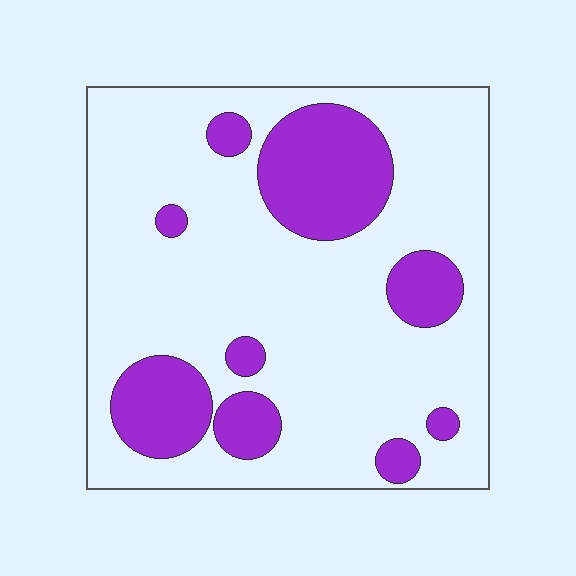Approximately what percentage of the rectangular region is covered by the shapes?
Approximately 25%.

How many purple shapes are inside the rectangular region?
9.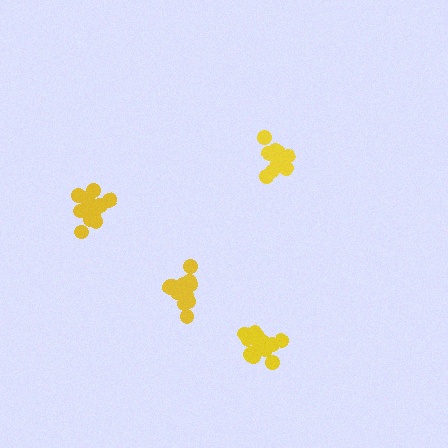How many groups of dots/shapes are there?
There are 4 groups.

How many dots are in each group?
Group 1: 14 dots, Group 2: 11 dots, Group 3: 14 dots, Group 4: 14 dots (53 total).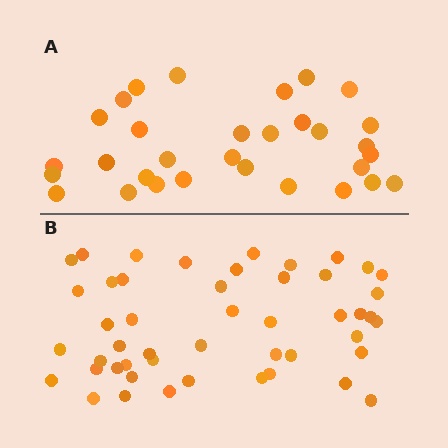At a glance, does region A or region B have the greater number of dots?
Region B (the bottom region) has more dots.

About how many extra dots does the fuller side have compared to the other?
Region B has approximately 15 more dots than region A.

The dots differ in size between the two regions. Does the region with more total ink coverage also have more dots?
No. Region A has more total ink coverage because its dots are larger, but region B actually contains more individual dots. Total area can be misleading — the number of items is what matters here.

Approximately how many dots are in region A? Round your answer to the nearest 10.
About 30 dots. (The exact count is 31, which rounds to 30.)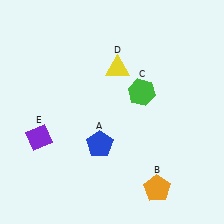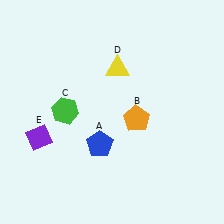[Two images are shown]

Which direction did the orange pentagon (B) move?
The orange pentagon (B) moved up.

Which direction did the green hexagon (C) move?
The green hexagon (C) moved left.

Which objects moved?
The objects that moved are: the orange pentagon (B), the green hexagon (C).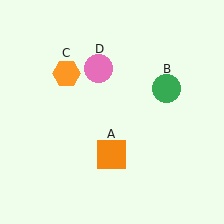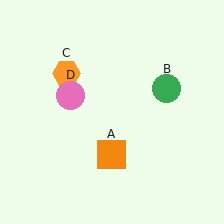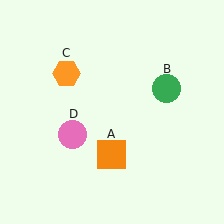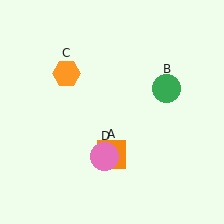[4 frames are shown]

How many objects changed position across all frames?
1 object changed position: pink circle (object D).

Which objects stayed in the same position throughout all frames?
Orange square (object A) and green circle (object B) and orange hexagon (object C) remained stationary.